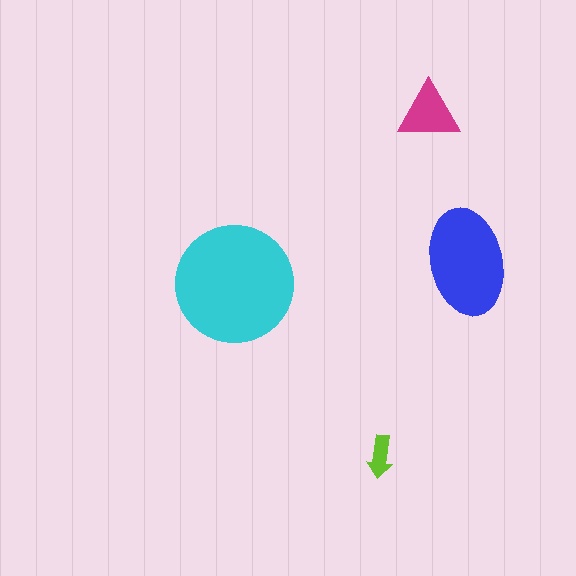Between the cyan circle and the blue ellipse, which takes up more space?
The cyan circle.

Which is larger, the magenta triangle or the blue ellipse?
The blue ellipse.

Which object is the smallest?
The lime arrow.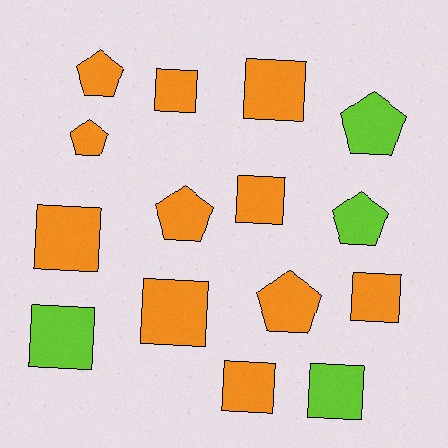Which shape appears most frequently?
Square, with 9 objects.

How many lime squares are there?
There are 2 lime squares.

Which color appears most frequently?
Orange, with 11 objects.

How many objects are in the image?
There are 15 objects.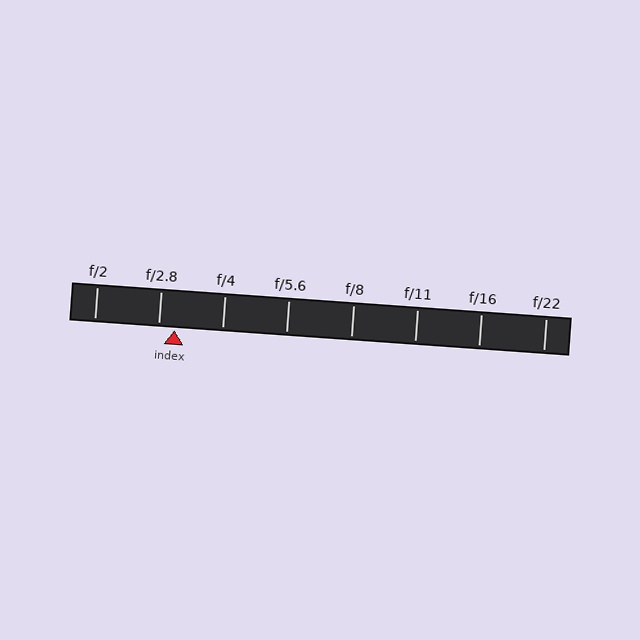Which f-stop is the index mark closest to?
The index mark is closest to f/2.8.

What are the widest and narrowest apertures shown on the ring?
The widest aperture shown is f/2 and the narrowest is f/22.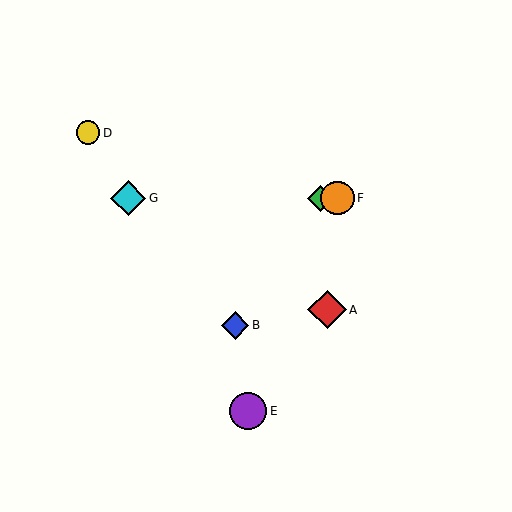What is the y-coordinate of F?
Object F is at y≈198.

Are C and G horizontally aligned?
Yes, both are at y≈198.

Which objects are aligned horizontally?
Objects C, F, G are aligned horizontally.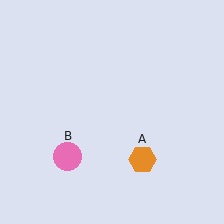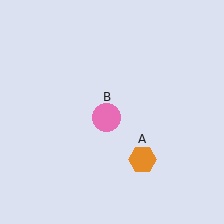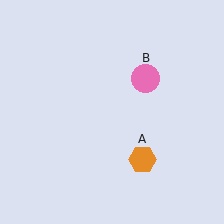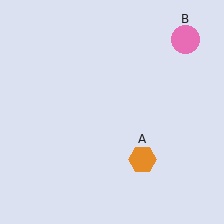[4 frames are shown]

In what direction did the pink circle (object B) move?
The pink circle (object B) moved up and to the right.